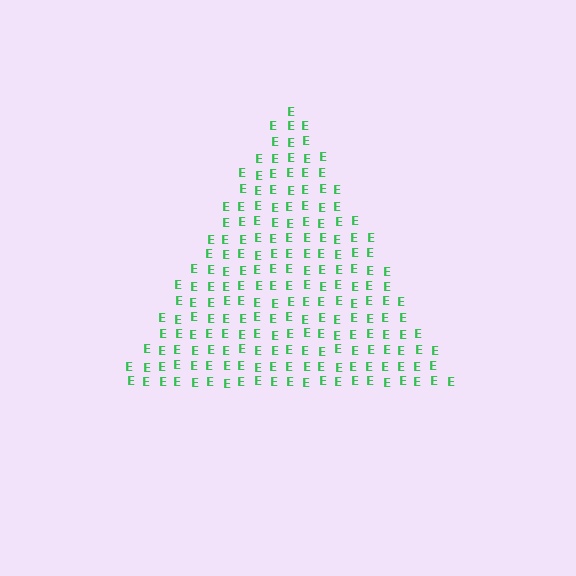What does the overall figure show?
The overall figure shows a triangle.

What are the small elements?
The small elements are letter E's.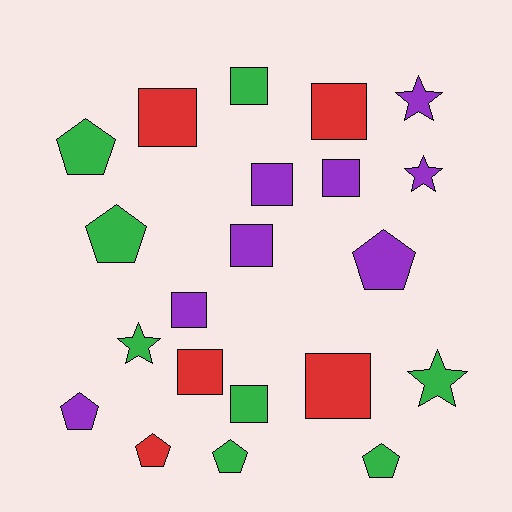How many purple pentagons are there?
There are 2 purple pentagons.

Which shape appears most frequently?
Square, with 10 objects.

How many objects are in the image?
There are 21 objects.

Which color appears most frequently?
Green, with 8 objects.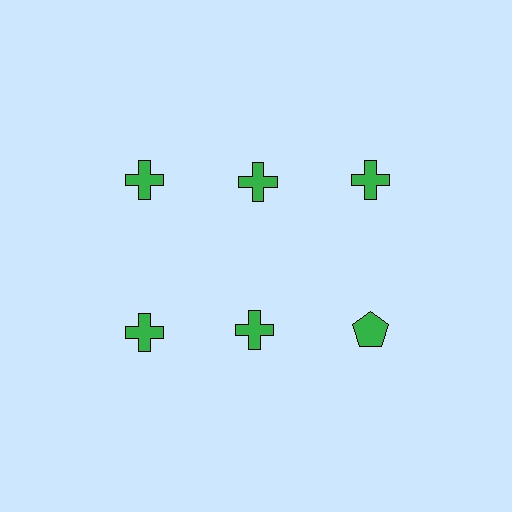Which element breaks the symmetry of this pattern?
The green pentagon in the second row, center column breaks the symmetry. All other shapes are green crosses.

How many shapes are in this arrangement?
There are 6 shapes arranged in a grid pattern.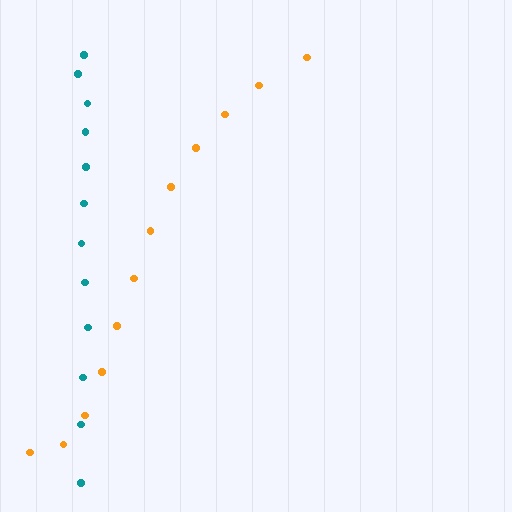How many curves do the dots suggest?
There are 2 distinct paths.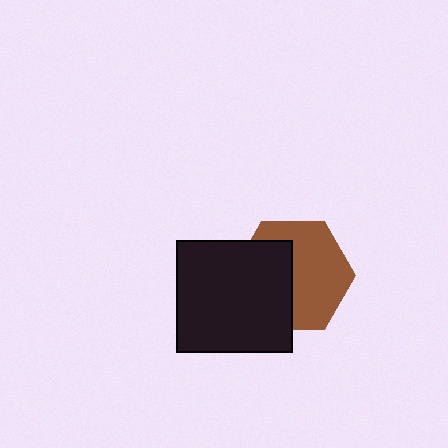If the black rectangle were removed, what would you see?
You would see the complete brown hexagon.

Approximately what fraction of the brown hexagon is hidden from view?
Roughly 44% of the brown hexagon is hidden behind the black rectangle.